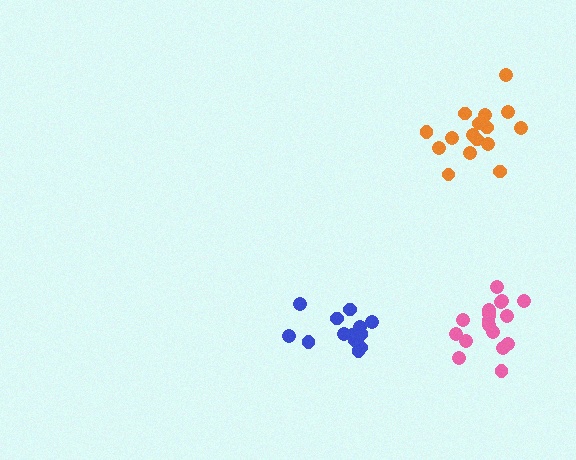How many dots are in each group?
Group 1: 13 dots, Group 2: 18 dots, Group 3: 16 dots (47 total).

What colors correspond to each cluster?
The clusters are colored: blue, pink, orange.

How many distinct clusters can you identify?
There are 3 distinct clusters.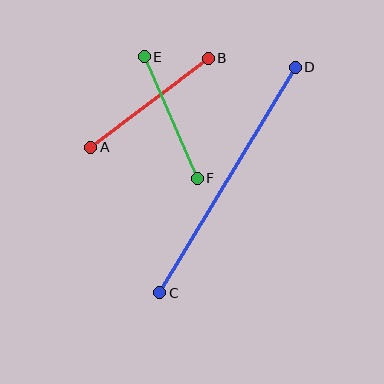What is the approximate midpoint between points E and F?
The midpoint is at approximately (171, 118) pixels.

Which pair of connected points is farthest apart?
Points C and D are farthest apart.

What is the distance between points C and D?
The distance is approximately 263 pixels.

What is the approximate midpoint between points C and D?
The midpoint is at approximately (227, 180) pixels.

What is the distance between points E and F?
The distance is approximately 132 pixels.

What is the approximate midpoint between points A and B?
The midpoint is at approximately (150, 103) pixels.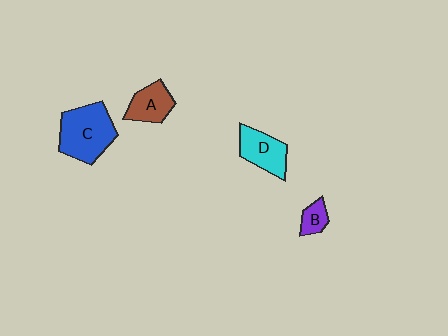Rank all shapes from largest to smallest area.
From largest to smallest: C (blue), D (cyan), A (brown), B (purple).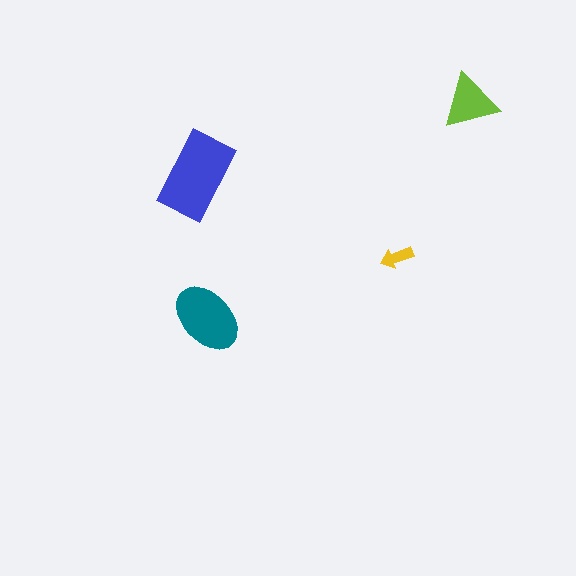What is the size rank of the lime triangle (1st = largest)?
3rd.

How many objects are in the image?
There are 4 objects in the image.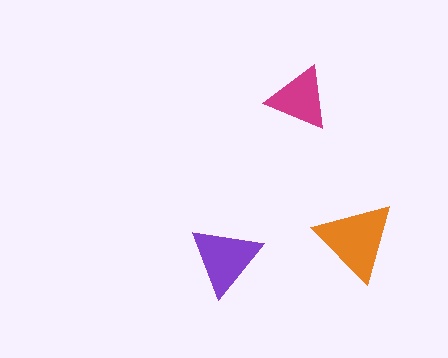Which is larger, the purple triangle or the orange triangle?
The orange one.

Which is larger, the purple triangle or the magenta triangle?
The purple one.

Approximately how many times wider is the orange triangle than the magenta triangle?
About 1.5 times wider.